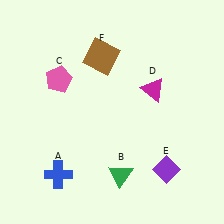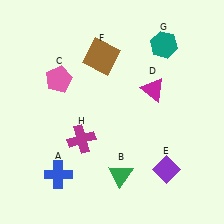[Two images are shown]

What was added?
A teal hexagon (G), a magenta cross (H) were added in Image 2.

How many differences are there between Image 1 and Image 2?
There are 2 differences between the two images.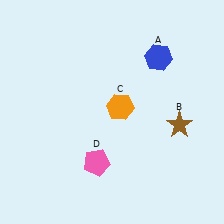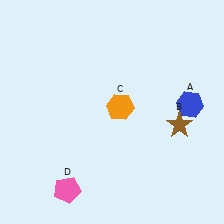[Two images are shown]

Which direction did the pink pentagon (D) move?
The pink pentagon (D) moved left.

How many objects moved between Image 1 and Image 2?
2 objects moved between the two images.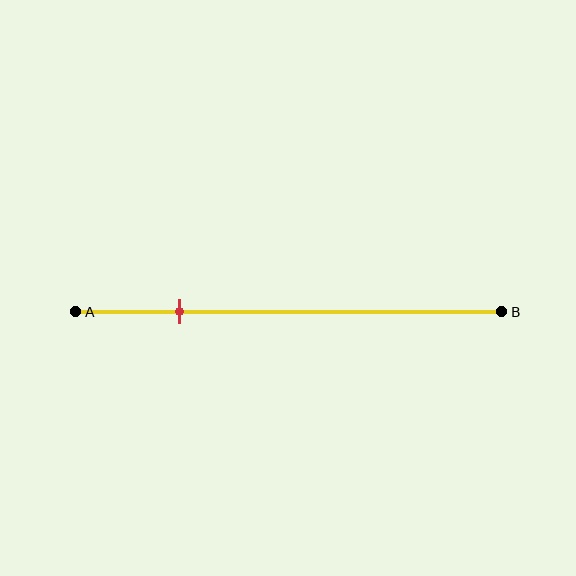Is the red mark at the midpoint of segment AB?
No, the mark is at about 25% from A, not at the 50% midpoint.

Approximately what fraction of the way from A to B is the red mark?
The red mark is approximately 25% of the way from A to B.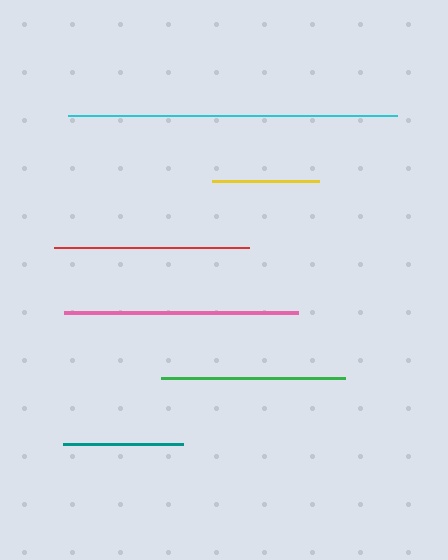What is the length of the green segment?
The green segment is approximately 184 pixels long.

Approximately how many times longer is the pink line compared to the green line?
The pink line is approximately 1.3 times the length of the green line.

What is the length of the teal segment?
The teal segment is approximately 120 pixels long.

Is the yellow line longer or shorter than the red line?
The red line is longer than the yellow line.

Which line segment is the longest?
The cyan line is the longest at approximately 329 pixels.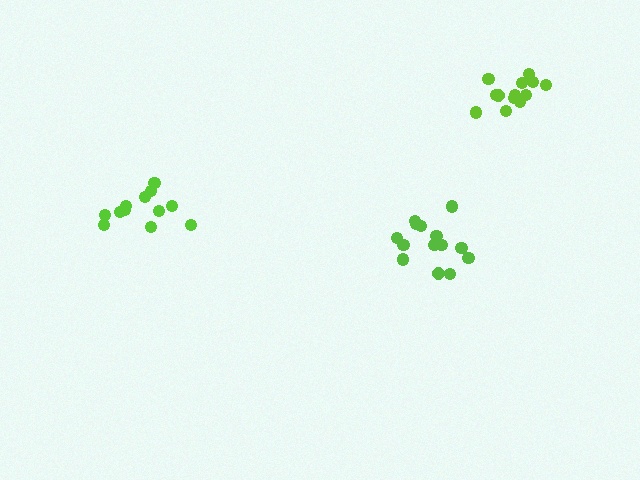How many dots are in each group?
Group 1: 14 dots, Group 2: 13 dots, Group 3: 12 dots (39 total).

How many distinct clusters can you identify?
There are 3 distinct clusters.